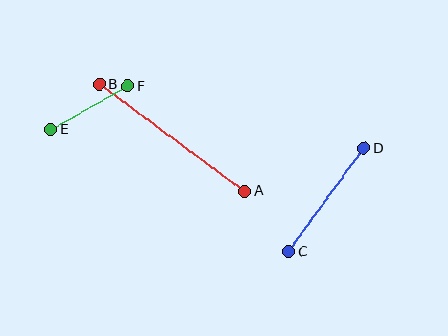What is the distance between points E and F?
The distance is approximately 88 pixels.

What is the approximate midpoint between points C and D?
The midpoint is at approximately (326, 200) pixels.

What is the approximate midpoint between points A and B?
The midpoint is at approximately (172, 138) pixels.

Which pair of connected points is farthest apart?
Points A and B are farthest apart.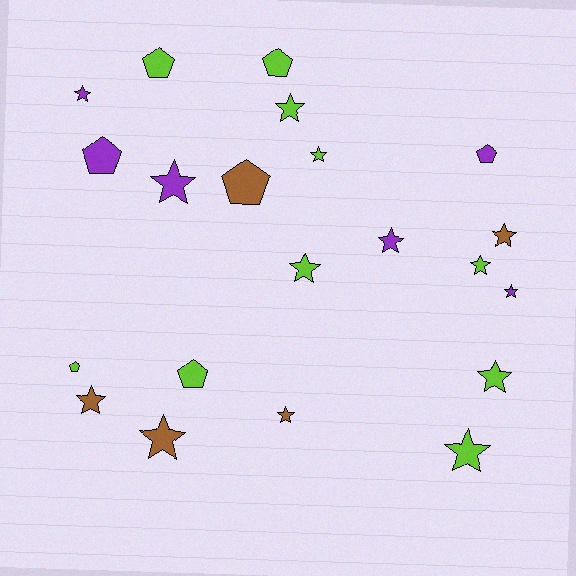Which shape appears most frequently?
Star, with 14 objects.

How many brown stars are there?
There are 4 brown stars.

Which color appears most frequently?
Lime, with 10 objects.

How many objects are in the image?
There are 21 objects.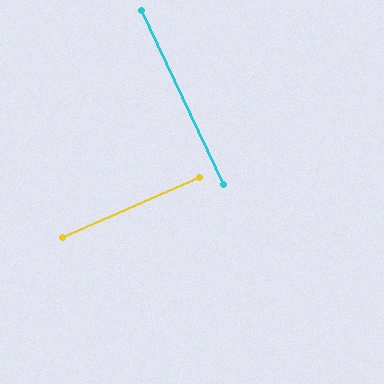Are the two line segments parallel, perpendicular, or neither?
Perpendicular — they meet at approximately 88°.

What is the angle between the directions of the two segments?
Approximately 88 degrees.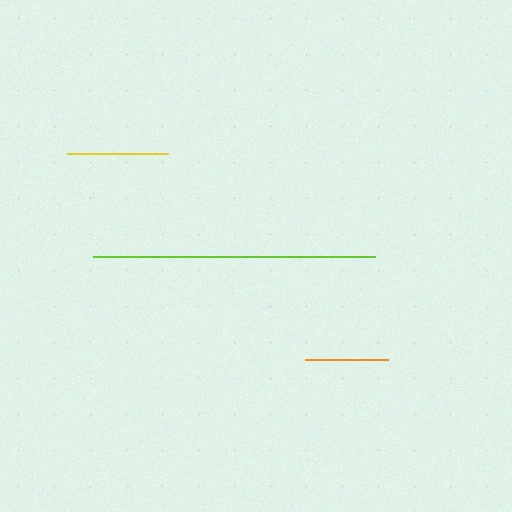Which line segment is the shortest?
The orange line is the shortest at approximately 83 pixels.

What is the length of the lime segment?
The lime segment is approximately 282 pixels long.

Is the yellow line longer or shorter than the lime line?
The lime line is longer than the yellow line.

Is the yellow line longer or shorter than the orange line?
The yellow line is longer than the orange line.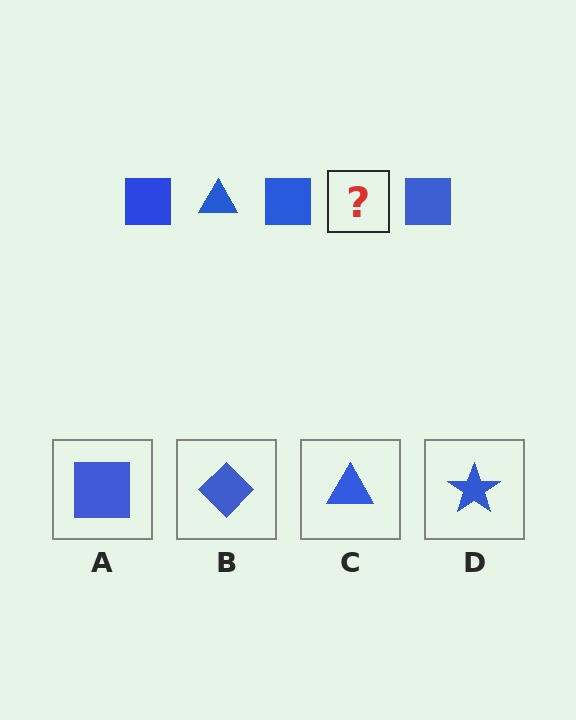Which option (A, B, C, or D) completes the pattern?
C.